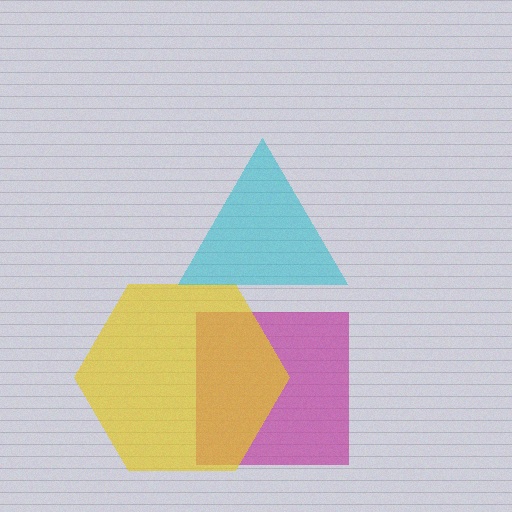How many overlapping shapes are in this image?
There are 3 overlapping shapes in the image.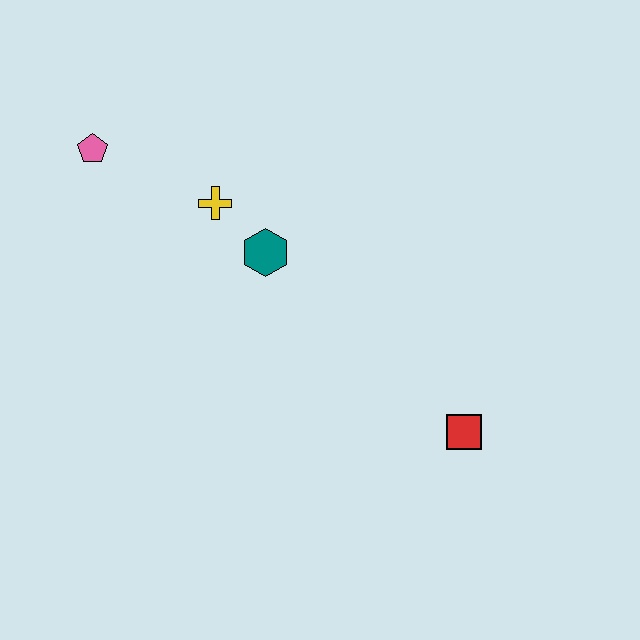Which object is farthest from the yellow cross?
The red square is farthest from the yellow cross.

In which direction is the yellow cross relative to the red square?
The yellow cross is to the left of the red square.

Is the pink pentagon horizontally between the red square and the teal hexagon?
No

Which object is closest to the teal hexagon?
The yellow cross is closest to the teal hexagon.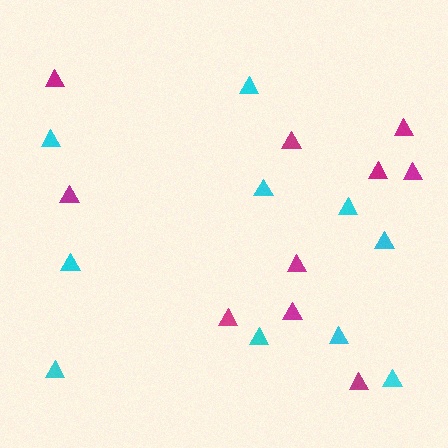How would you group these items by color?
There are 2 groups: one group of magenta triangles (10) and one group of cyan triangles (10).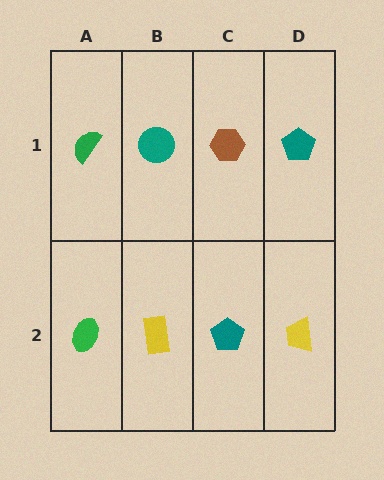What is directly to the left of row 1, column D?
A brown hexagon.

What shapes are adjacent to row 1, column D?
A yellow trapezoid (row 2, column D), a brown hexagon (row 1, column C).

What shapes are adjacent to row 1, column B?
A yellow rectangle (row 2, column B), a green semicircle (row 1, column A), a brown hexagon (row 1, column C).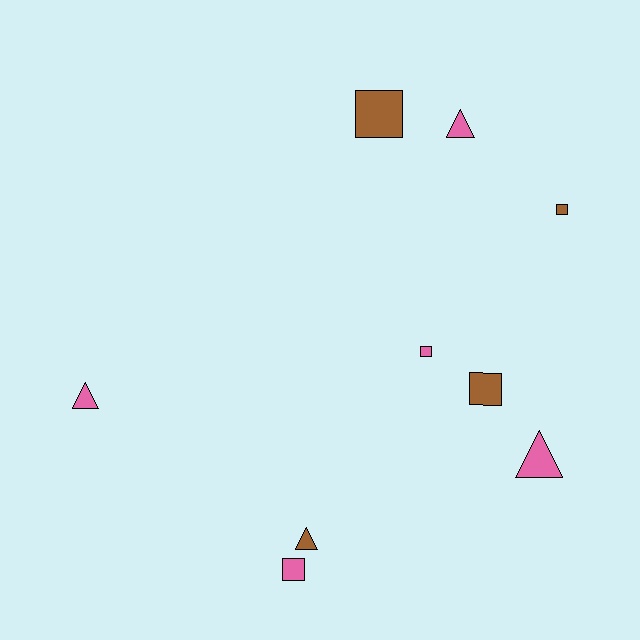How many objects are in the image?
There are 9 objects.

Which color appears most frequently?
Pink, with 5 objects.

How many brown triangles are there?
There is 1 brown triangle.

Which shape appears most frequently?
Square, with 5 objects.